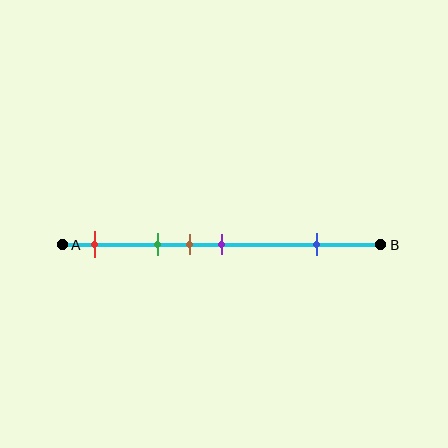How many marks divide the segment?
There are 5 marks dividing the segment.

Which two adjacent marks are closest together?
The brown and purple marks are the closest adjacent pair.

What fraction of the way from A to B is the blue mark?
The blue mark is approximately 80% (0.8) of the way from A to B.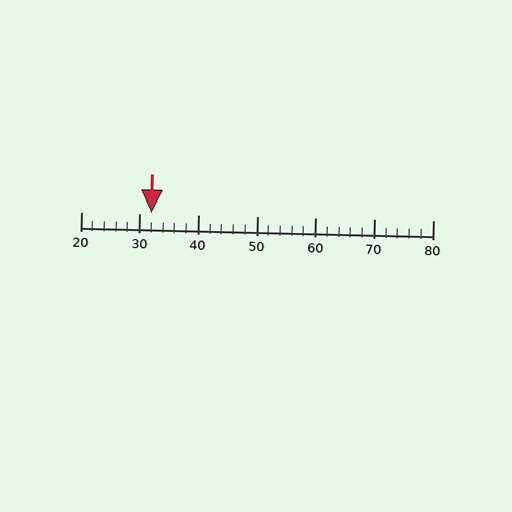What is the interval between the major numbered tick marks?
The major tick marks are spaced 10 units apart.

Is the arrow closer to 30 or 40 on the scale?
The arrow is closer to 30.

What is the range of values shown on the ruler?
The ruler shows values from 20 to 80.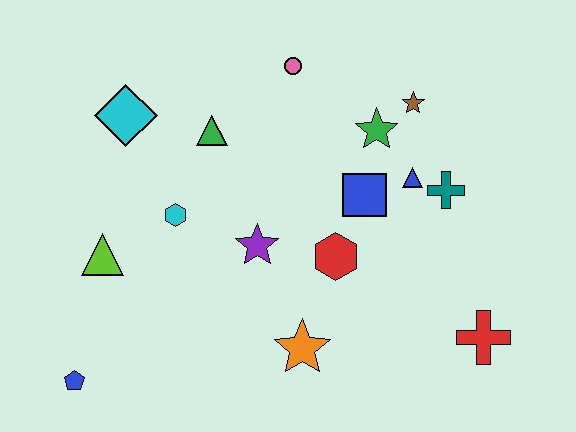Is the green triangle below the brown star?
Yes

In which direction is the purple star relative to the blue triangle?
The purple star is to the left of the blue triangle.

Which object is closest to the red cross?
The teal cross is closest to the red cross.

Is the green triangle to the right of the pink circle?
No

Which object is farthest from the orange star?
The cyan diamond is farthest from the orange star.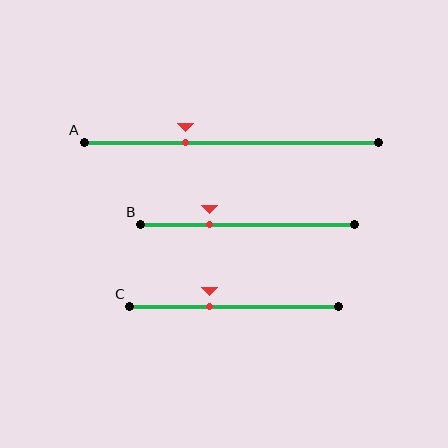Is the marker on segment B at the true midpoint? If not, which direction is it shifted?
No, the marker on segment B is shifted to the left by about 18% of the segment length.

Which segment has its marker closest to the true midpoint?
Segment C has its marker closest to the true midpoint.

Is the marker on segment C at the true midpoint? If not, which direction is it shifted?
No, the marker on segment C is shifted to the left by about 12% of the segment length.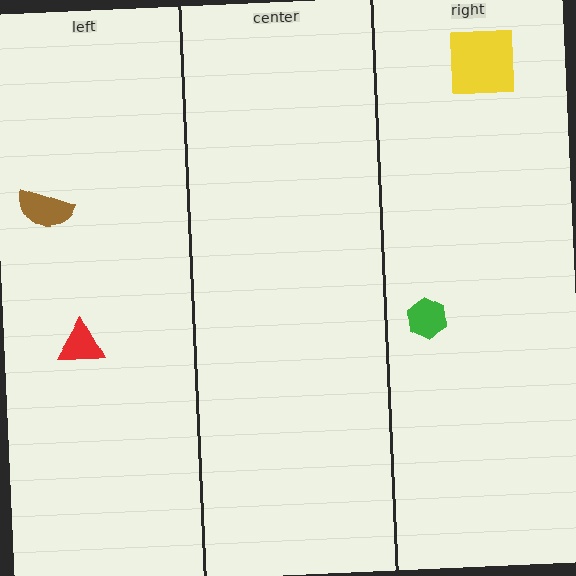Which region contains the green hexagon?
The right region.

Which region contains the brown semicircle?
The left region.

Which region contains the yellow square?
The right region.